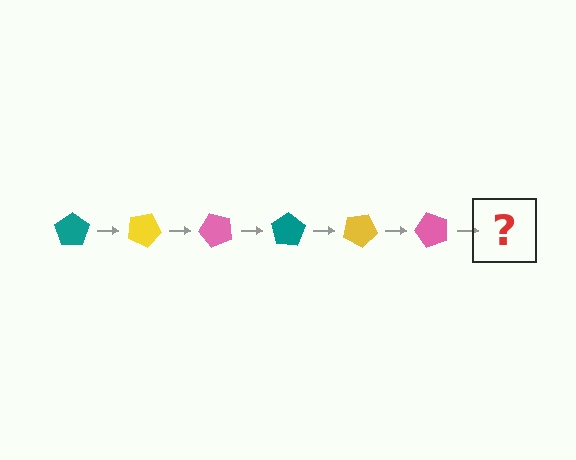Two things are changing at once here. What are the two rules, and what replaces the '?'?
The two rules are that it rotates 25 degrees each step and the color cycles through teal, yellow, and pink. The '?' should be a teal pentagon, rotated 150 degrees from the start.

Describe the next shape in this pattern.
It should be a teal pentagon, rotated 150 degrees from the start.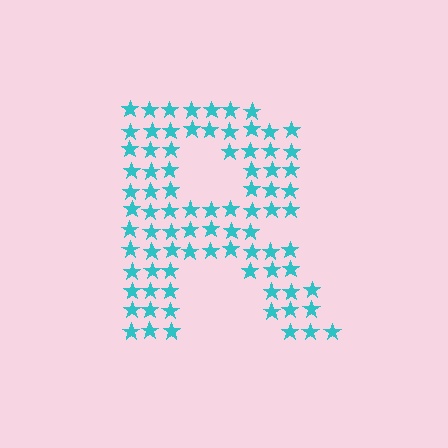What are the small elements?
The small elements are stars.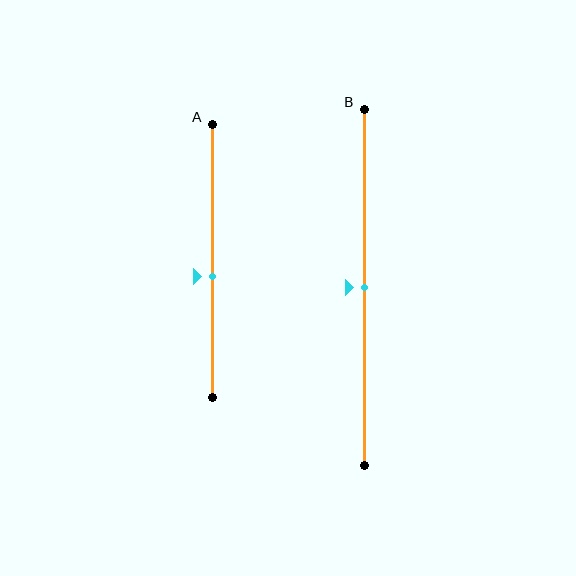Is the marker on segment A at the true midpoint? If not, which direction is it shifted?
No, the marker on segment A is shifted downward by about 6% of the segment length.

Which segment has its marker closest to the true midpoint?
Segment B has its marker closest to the true midpoint.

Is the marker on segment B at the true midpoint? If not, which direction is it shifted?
Yes, the marker on segment B is at the true midpoint.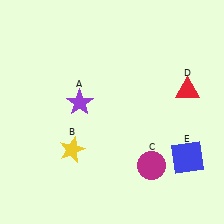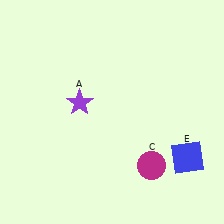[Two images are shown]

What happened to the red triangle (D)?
The red triangle (D) was removed in Image 2. It was in the top-right area of Image 1.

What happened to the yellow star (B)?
The yellow star (B) was removed in Image 2. It was in the bottom-left area of Image 1.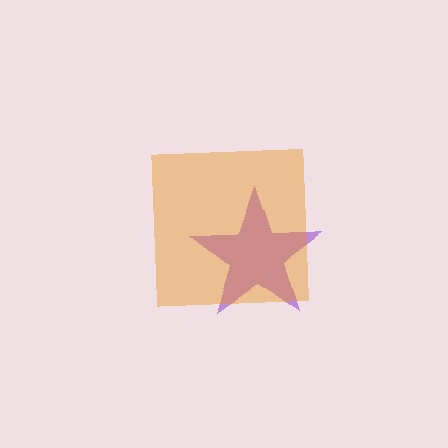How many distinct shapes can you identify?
There are 2 distinct shapes: a purple star, an orange square.